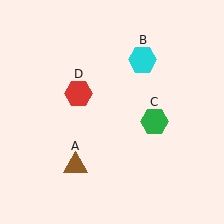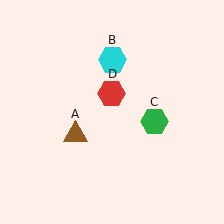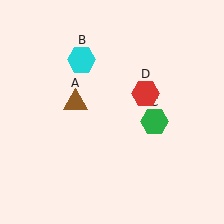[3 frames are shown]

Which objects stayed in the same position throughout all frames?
Green hexagon (object C) remained stationary.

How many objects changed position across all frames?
3 objects changed position: brown triangle (object A), cyan hexagon (object B), red hexagon (object D).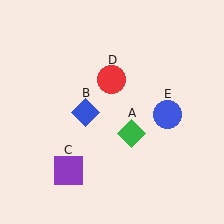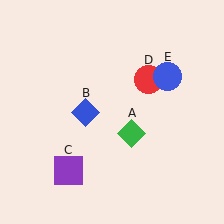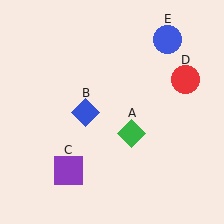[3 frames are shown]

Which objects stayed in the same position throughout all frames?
Green diamond (object A) and blue diamond (object B) and purple square (object C) remained stationary.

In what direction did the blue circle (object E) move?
The blue circle (object E) moved up.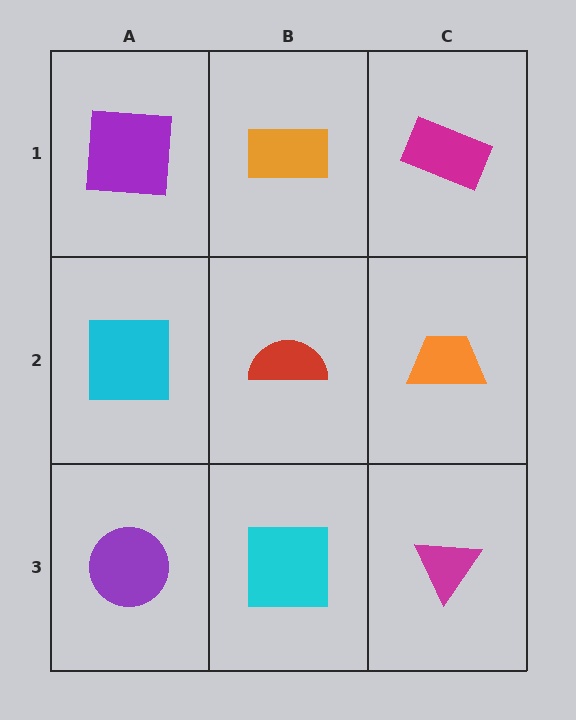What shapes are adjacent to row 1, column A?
A cyan square (row 2, column A), an orange rectangle (row 1, column B).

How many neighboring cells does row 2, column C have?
3.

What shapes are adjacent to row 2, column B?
An orange rectangle (row 1, column B), a cyan square (row 3, column B), a cyan square (row 2, column A), an orange trapezoid (row 2, column C).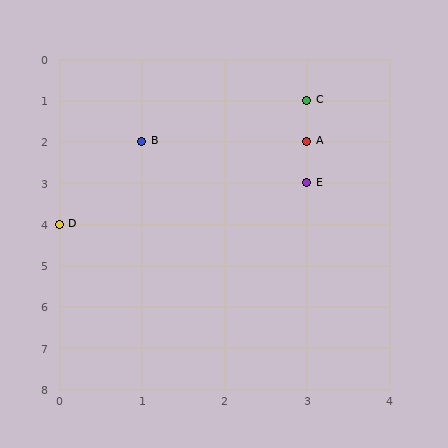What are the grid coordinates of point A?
Point A is at grid coordinates (3, 2).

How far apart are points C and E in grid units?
Points C and E are 2 rows apart.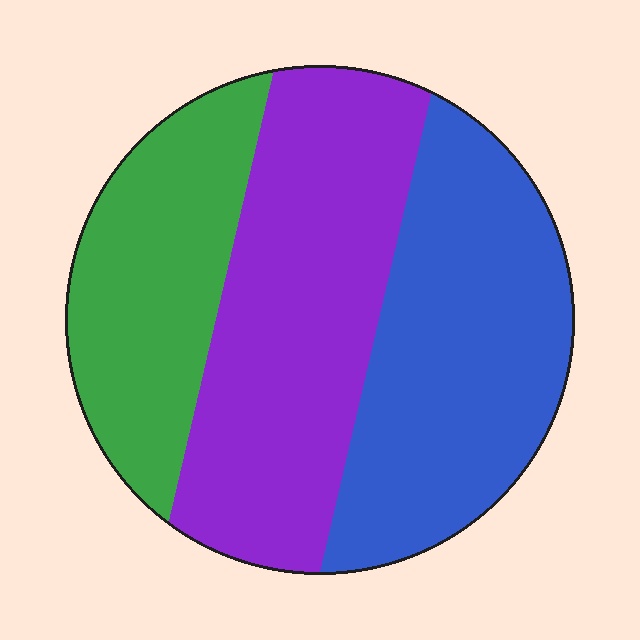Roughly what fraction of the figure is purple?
Purple covers around 40% of the figure.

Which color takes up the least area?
Green, at roughly 25%.